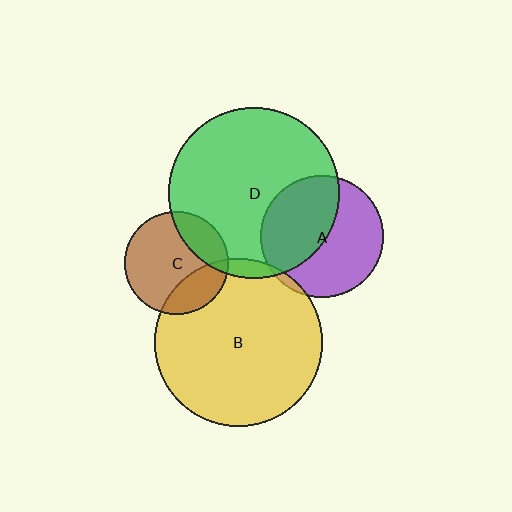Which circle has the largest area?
Circle D (green).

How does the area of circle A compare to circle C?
Approximately 1.4 times.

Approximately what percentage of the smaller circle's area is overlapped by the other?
Approximately 5%.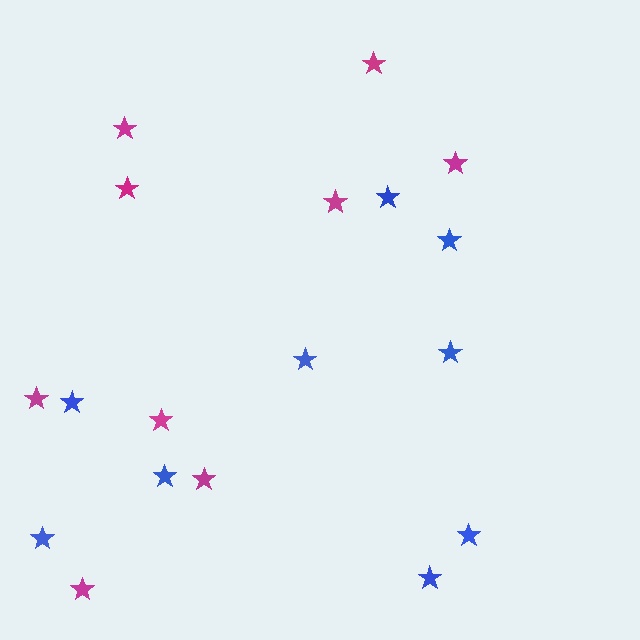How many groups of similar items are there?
There are 2 groups: one group of blue stars (9) and one group of magenta stars (9).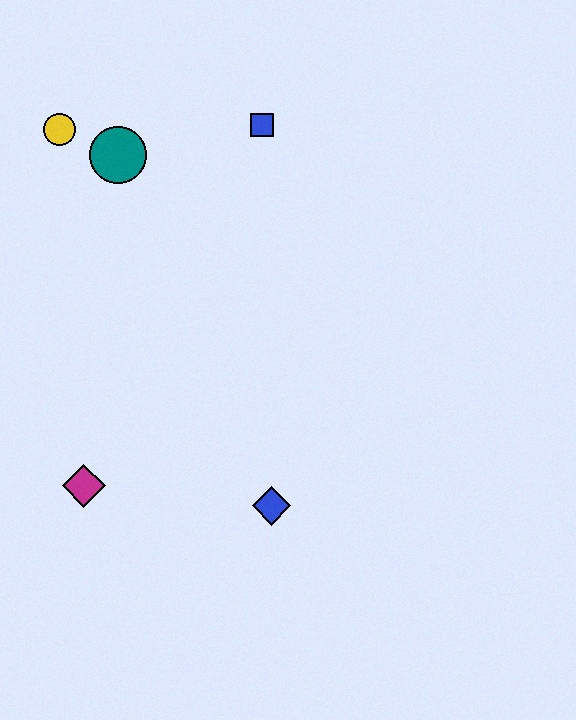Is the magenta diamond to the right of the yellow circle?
Yes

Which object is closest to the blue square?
The teal circle is closest to the blue square.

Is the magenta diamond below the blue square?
Yes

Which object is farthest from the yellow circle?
The blue diamond is farthest from the yellow circle.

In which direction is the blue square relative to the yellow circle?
The blue square is to the right of the yellow circle.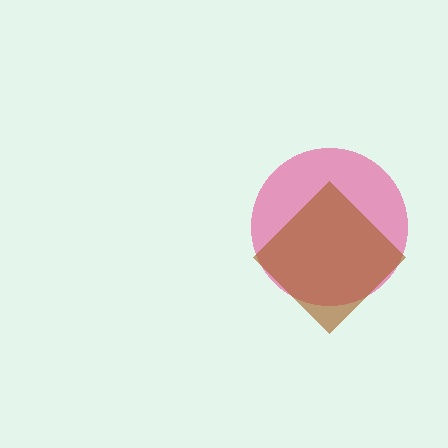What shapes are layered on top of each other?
The layered shapes are: a pink circle, a brown diamond.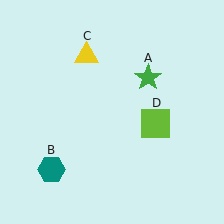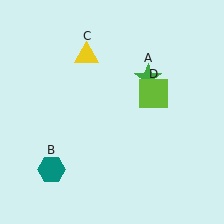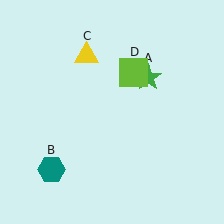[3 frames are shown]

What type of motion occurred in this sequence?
The lime square (object D) rotated counterclockwise around the center of the scene.